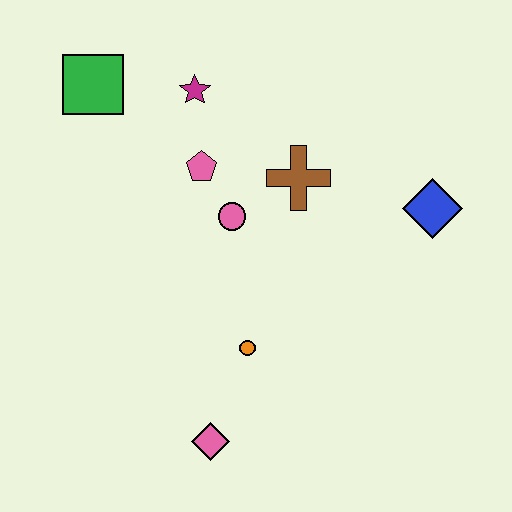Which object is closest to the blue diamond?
The brown cross is closest to the blue diamond.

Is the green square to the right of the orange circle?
No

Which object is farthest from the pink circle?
The pink diamond is farthest from the pink circle.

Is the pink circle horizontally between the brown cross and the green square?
Yes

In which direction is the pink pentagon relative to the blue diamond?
The pink pentagon is to the left of the blue diamond.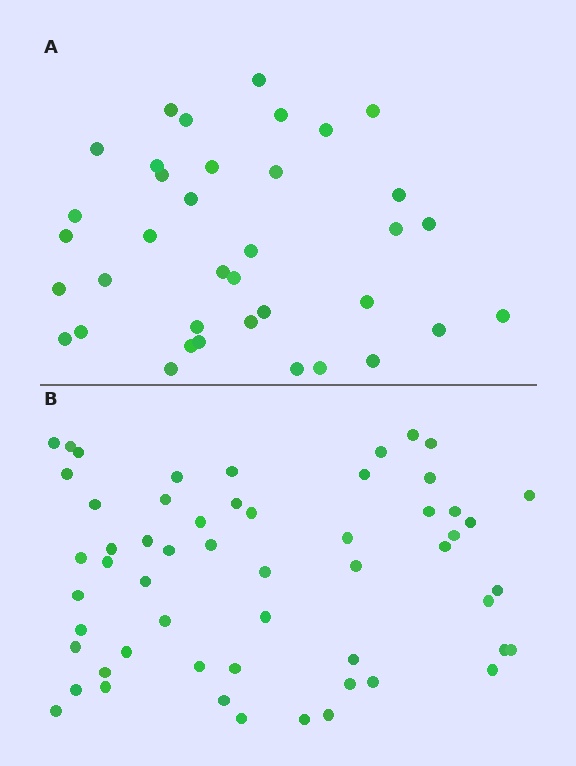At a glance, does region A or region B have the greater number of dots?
Region B (the bottom region) has more dots.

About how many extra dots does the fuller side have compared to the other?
Region B has approximately 20 more dots than region A.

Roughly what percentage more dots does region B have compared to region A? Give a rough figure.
About 50% more.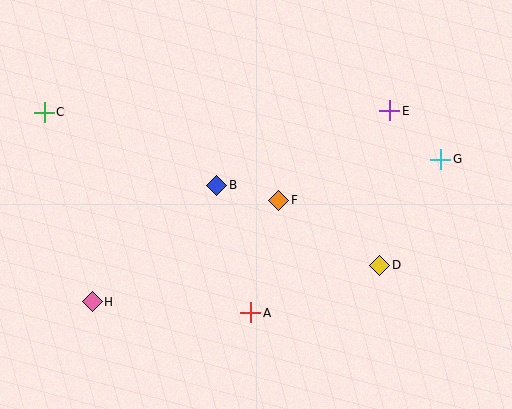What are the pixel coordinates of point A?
Point A is at (251, 313).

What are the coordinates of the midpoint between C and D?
The midpoint between C and D is at (212, 189).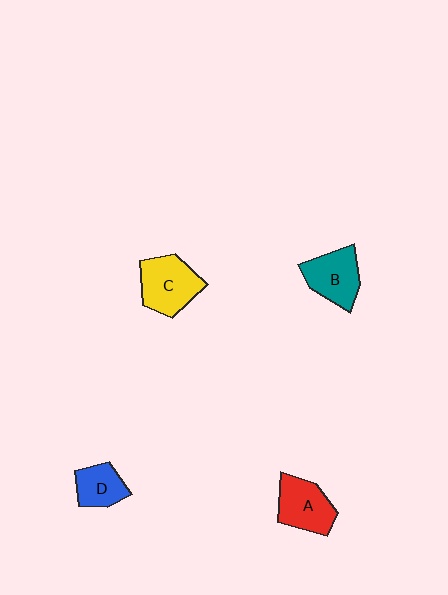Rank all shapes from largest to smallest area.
From largest to smallest: C (yellow), A (red), B (teal), D (blue).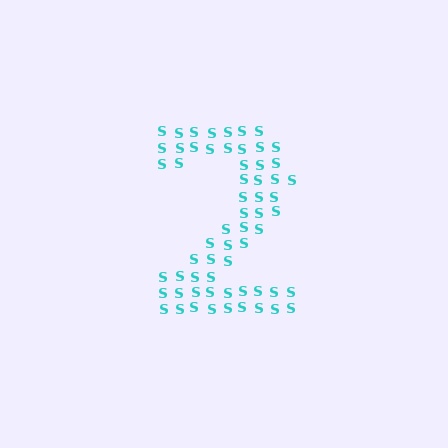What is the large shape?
The large shape is the digit 2.